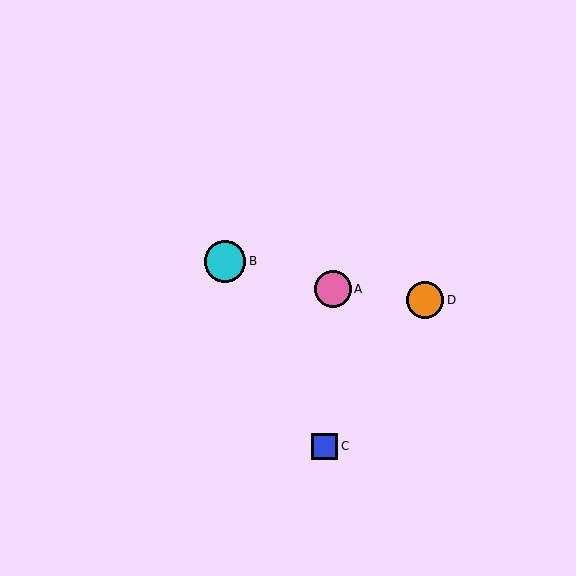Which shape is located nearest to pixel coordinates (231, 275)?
The cyan circle (labeled B) at (225, 261) is nearest to that location.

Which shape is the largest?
The cyan circle (labeled B) is the largest.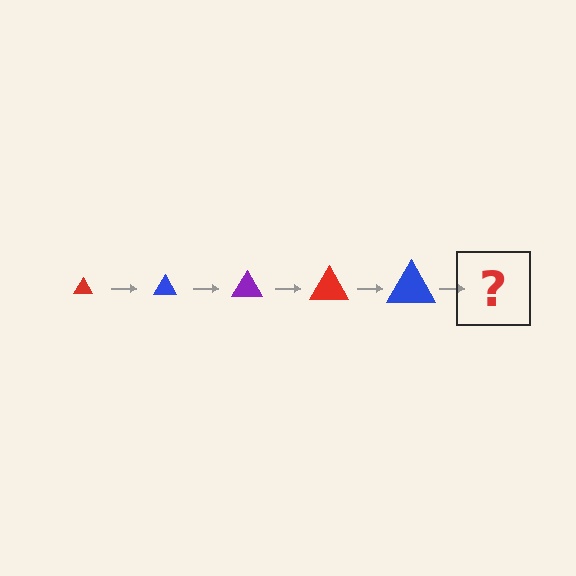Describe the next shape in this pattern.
It should be a purple triangle, larger than the previous one.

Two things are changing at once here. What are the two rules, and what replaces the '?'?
The two rules are that the triangle grows larger each step and the color cycles through red, blue, and purple. The '?' should be a purple triangle, larger than the previous one.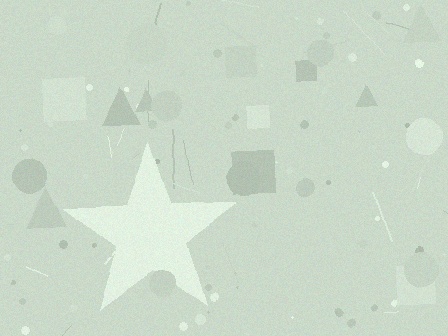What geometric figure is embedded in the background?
A star is embedded in the background.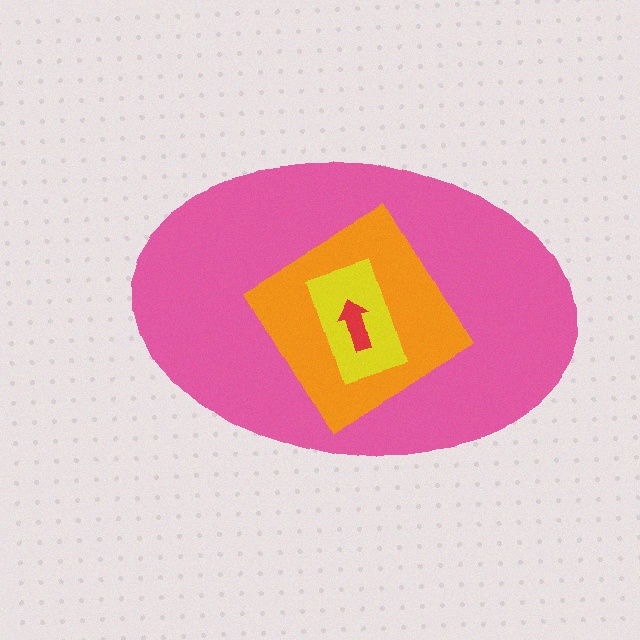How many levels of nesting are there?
4.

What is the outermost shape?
The pink ellipse.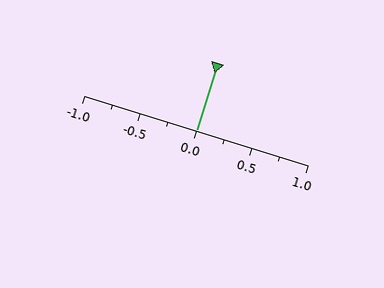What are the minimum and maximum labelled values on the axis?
The axis runs from -1.0 to 1.0.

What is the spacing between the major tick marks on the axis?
The major ticks are spaced 0.5 apart.